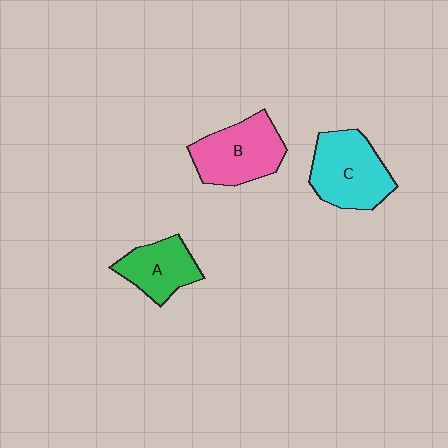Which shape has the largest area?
Shape C (cyan).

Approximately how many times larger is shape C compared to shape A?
Approximately 1.4 times.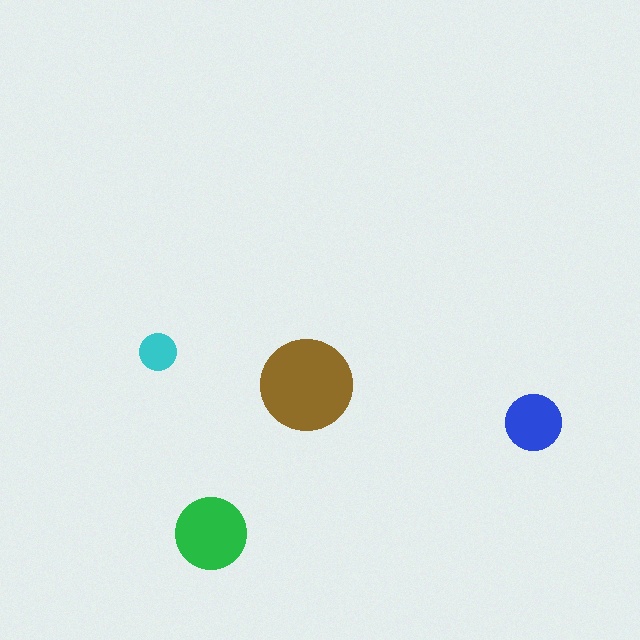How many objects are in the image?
There are 4 objects in the image.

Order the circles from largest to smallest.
the brown one, the green one, the blue one, the cyan one.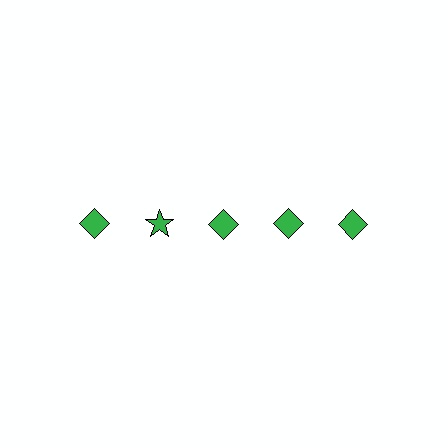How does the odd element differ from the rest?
It has a different shape: star instead of diamond.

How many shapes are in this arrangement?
There are 5 shapes arranged in a grid pattern.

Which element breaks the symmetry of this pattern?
The green star in the top row, second from left column breaks the symmetry. All other shapes are green diamonds.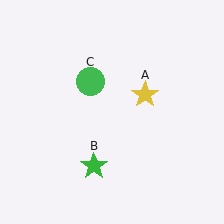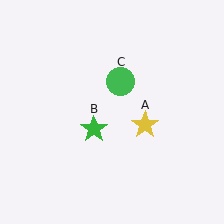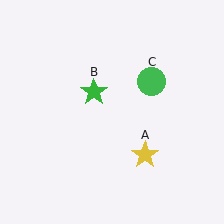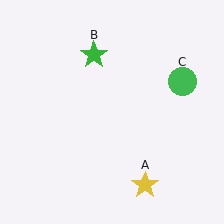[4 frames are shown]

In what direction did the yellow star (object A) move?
The yellow star (object A) moved down.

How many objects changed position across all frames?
3 objects changed position: yellow star (object A), green star (object B), green circle (object C).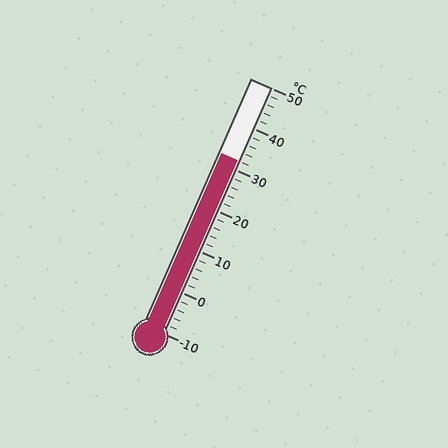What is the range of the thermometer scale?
The thermometer scale ranges from -10°C to 50°C.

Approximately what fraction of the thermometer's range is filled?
The thermometer is filled to approximately 70% of its range.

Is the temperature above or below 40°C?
The temperature is below 40°C.